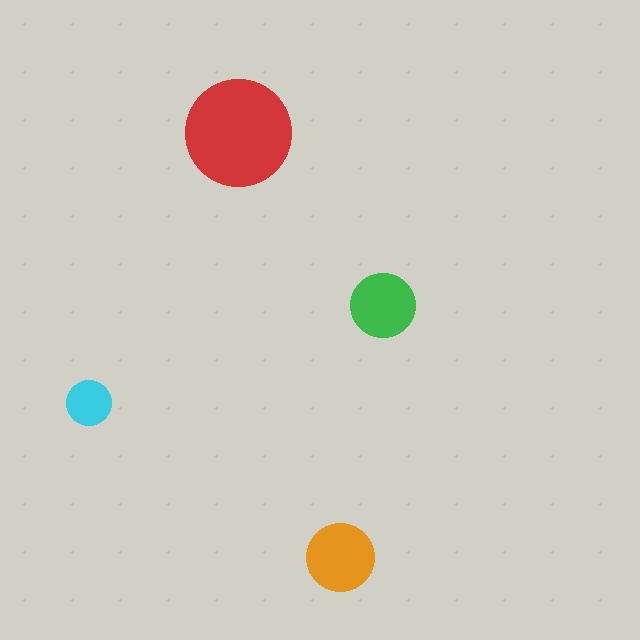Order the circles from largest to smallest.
the red one, the orange one, the green one, the cyan one.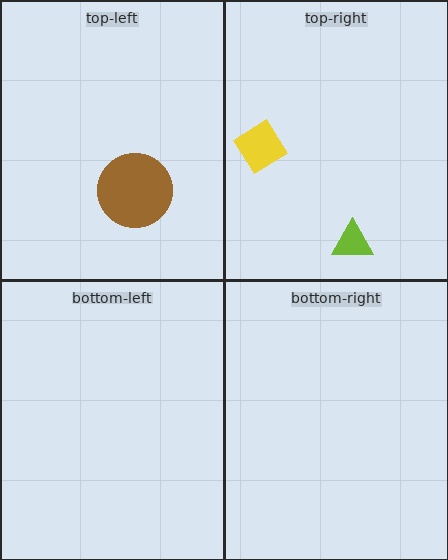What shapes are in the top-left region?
The brown circle.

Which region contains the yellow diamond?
The top-right region.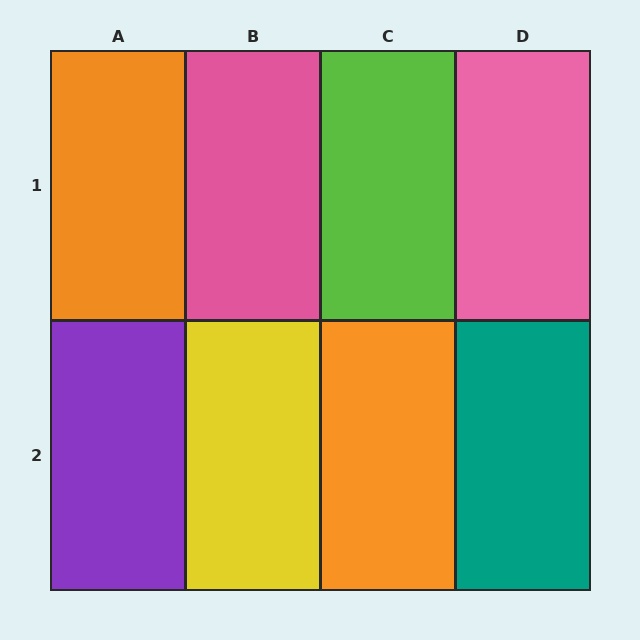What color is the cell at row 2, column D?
Teal.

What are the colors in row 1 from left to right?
Orange, pink, lime, pink.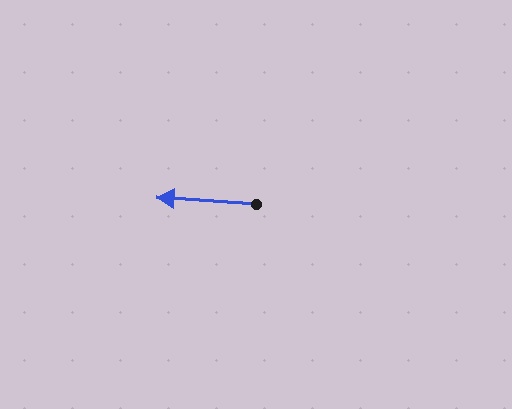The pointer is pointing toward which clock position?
Roughly 9 o'clock.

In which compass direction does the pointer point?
West.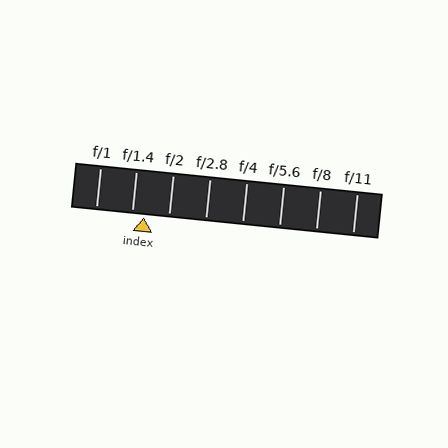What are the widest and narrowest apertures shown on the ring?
The widest aperture shown is f/1 and the narrowest is f/11.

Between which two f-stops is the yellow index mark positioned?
The index mark is between f/1.4 and f/2.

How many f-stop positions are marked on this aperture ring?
There are 8 f-stop positions marked.